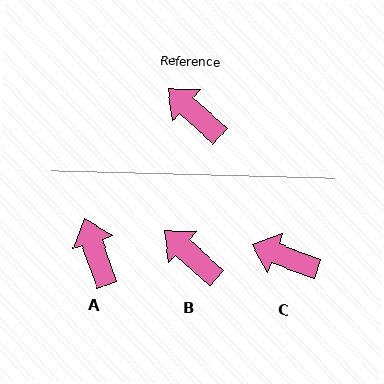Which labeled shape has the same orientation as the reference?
B.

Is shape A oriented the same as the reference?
No, it is off by about 30 degrees.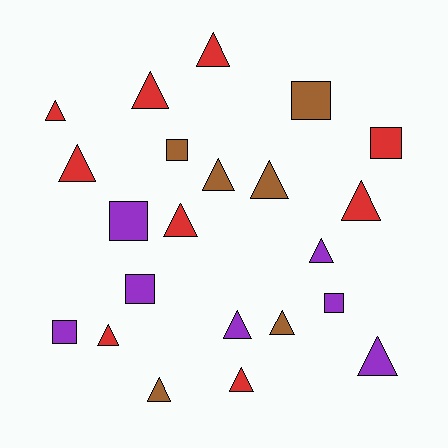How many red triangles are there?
There are 8 red triangles.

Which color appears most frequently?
Red, with 9 objects.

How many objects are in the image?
There are 22 objects.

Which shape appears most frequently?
Triangle, with 15 objects.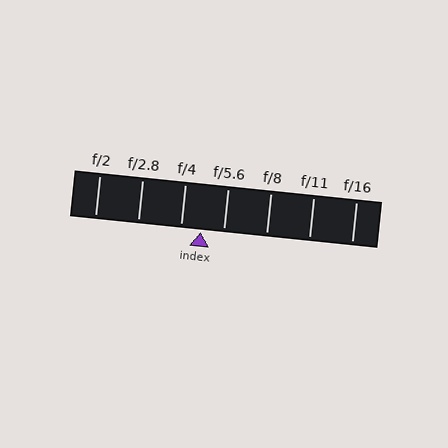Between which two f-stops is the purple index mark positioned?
The index mark is between f/4 and f/5.6.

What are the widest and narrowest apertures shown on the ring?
The widest aperture shown is f/2 and the narrowest is f/16.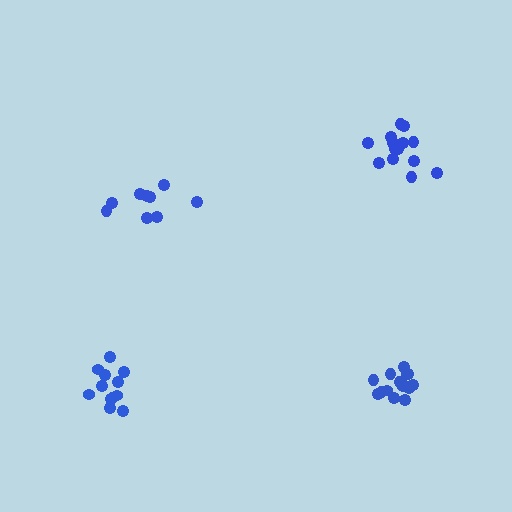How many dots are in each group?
Group 1: 9 dots, Group 2: 12 dots, Group 3: 15 dots, Group 4: 14 dots (50 total).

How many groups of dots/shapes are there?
There are 4 groups.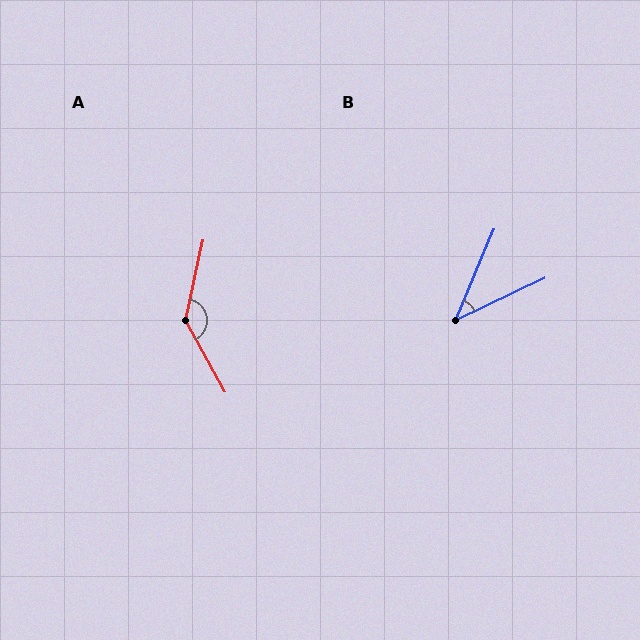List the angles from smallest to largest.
B (42°), A (139°).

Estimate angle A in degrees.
Approximately 139 degrees.